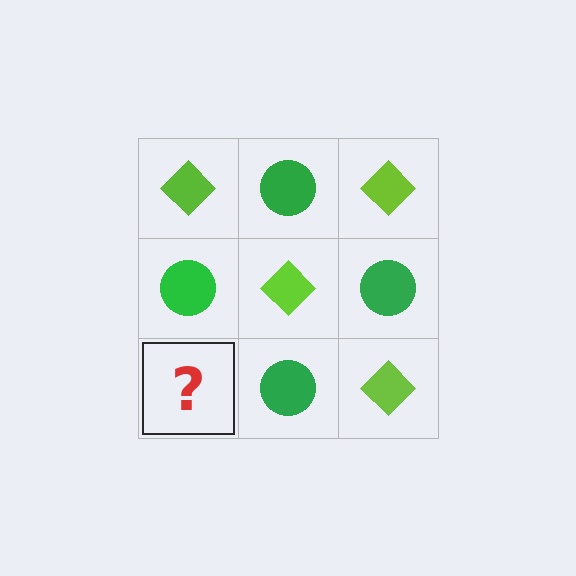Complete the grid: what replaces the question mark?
The question mark should be replaced with a lime diamond.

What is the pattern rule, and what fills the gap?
The rule is that it alternates lime diamond and green circle in a checkerboard pattern. The gap should be filled with a lime diamond.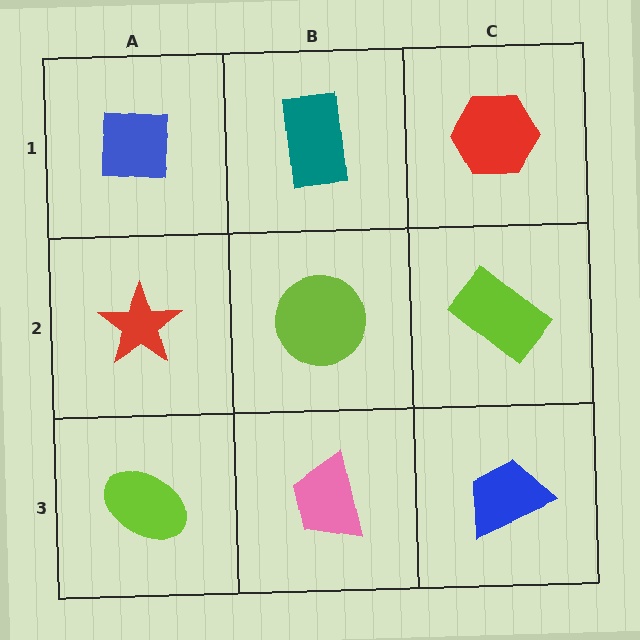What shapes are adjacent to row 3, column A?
A red star (row 2, column A), a pink trapezoid (row 3, column B).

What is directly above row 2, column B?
A teal rectangle.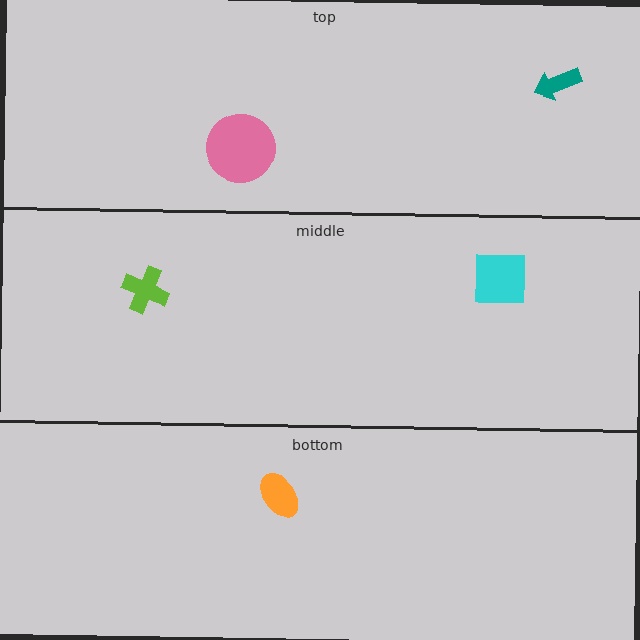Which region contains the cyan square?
The middle region.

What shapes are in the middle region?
The cyan square, the lime cross.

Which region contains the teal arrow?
The top region.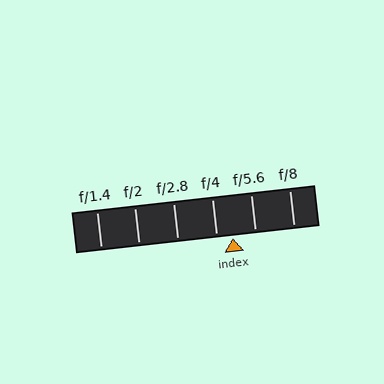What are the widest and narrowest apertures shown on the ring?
The widest aperture shown is f/1.4 and the narrowest is f/8.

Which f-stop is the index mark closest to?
The index mark is closest to f/4.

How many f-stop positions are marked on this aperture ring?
There are 6 f-stop positions marked.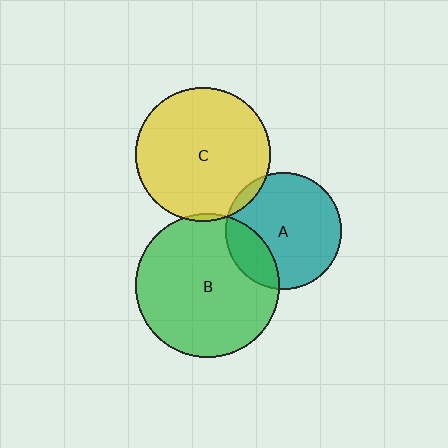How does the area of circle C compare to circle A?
Approximately 1.3 times.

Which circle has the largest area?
Circle B (green).